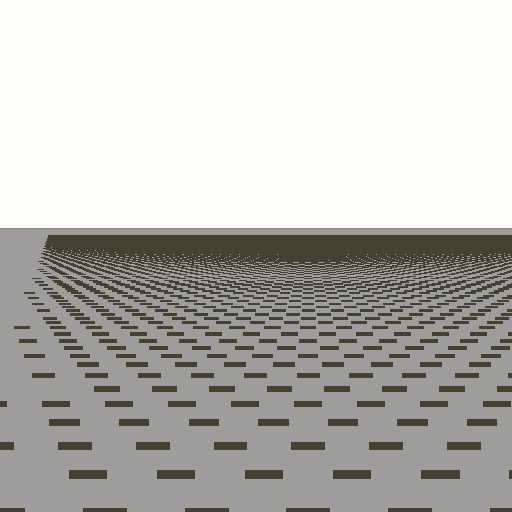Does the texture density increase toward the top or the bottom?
Density increases toward the top.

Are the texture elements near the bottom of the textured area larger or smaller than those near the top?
Larger. Near the bottom, elements are closer to the viewer and appear at a bigger on-screen size.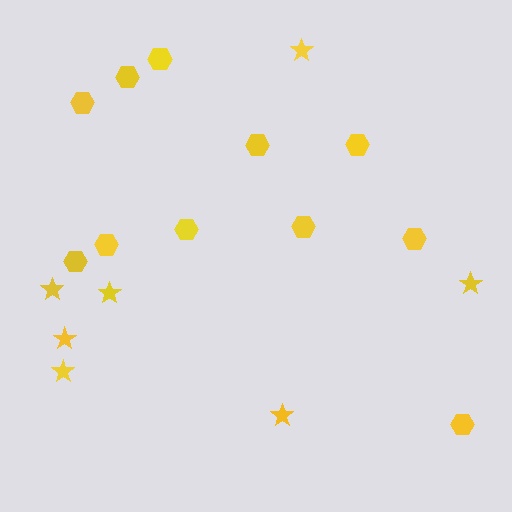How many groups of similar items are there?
There are 2 groups: one group of stars (7) and one group of hexagons (11).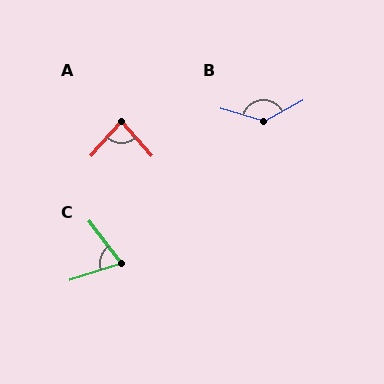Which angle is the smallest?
C, at approximately 70 degrees.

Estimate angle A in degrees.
Approximately 83 degrees.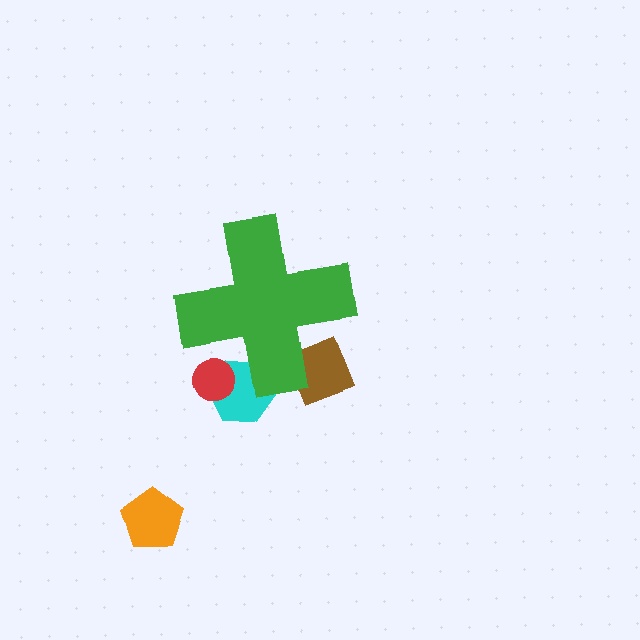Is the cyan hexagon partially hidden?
Yes, the cyan hexagon is partially hidden behind the green cross.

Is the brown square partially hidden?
Yes, the brown square is partially hidden behind the green cross.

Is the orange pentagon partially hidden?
No, the orange pentagon is fully visible.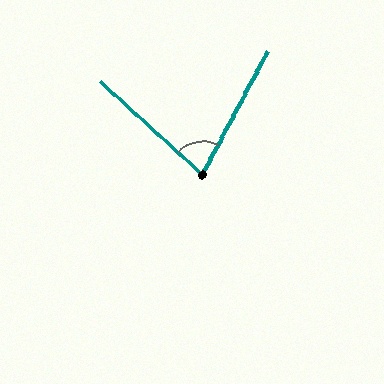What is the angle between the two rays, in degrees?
Approximately 76 degrees.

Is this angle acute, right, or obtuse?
It is acute.